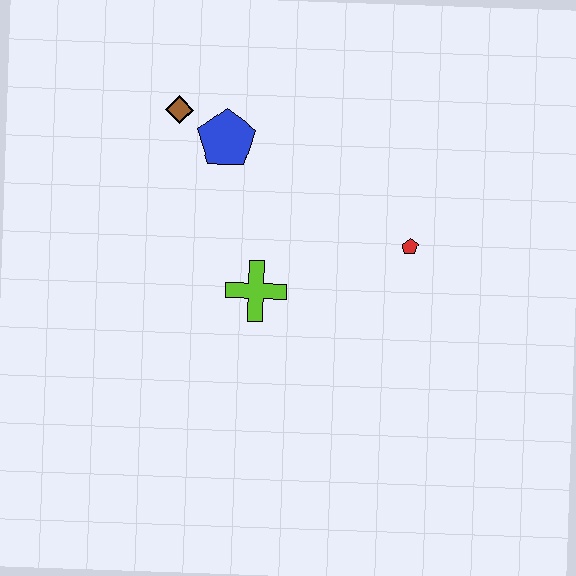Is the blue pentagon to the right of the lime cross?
No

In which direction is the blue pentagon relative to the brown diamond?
The blue pentagon is to the right of the brown diamond.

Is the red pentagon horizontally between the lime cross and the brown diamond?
No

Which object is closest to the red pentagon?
The lime cross is closest to the red pentagon.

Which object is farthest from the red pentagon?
The brown diamond is farthest from the red pentagon.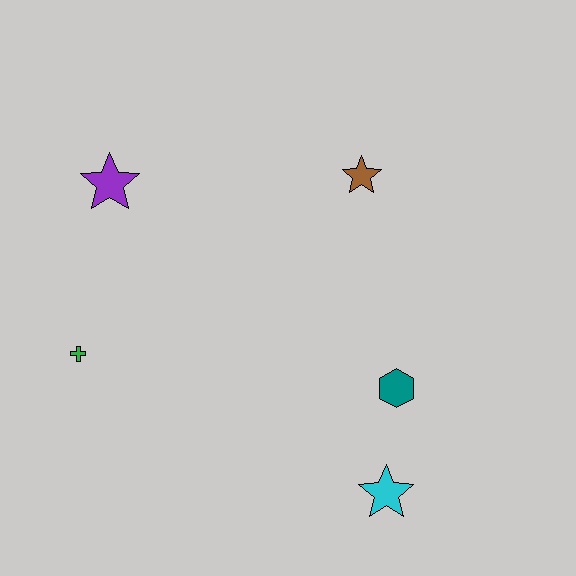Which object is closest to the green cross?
The purple star is closest to the green cross.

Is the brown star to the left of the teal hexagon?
Yes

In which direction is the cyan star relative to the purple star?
The cyan star is below the purple star.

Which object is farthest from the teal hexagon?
The purple star is farthest from the teal hexagon.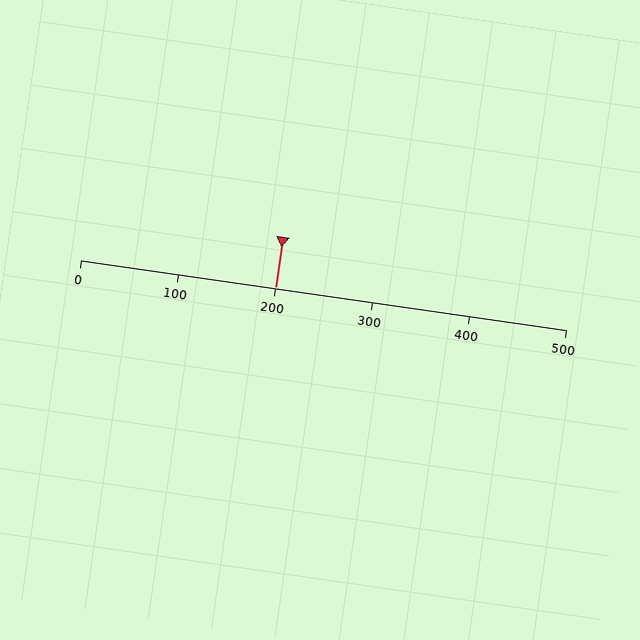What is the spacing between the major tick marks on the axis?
The major ticks are spaced 100 apart.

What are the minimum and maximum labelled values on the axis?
The axis runs from 0 to 500.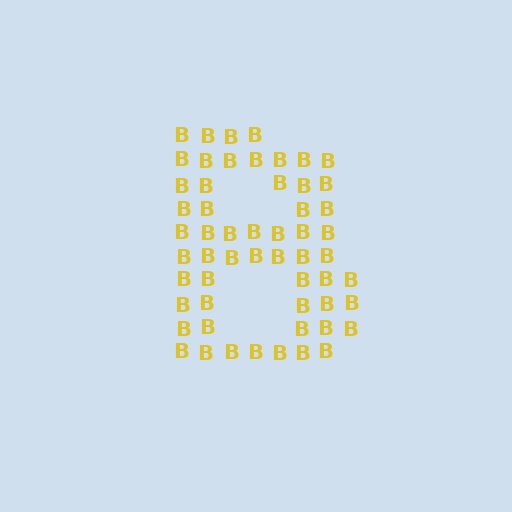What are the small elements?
The small elements are letter B's.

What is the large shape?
The large shape is the letter B.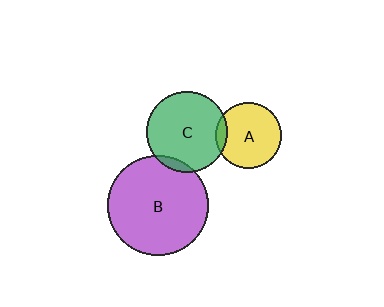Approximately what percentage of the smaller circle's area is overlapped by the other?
Approximately 10%.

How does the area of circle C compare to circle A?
Approximately 1.5 times.